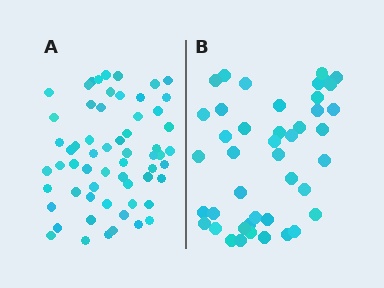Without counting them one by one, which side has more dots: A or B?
Region A (the left region) has more dots.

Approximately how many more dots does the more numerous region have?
Region A has approximately 15 more dots than region B.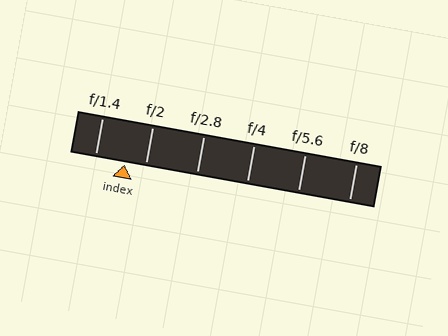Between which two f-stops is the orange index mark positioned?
The index mark is between f/1.4 and f/2.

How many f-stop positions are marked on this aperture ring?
There are 6 f-stop positions marked.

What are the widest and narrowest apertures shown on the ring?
The widest aperture shown is f/1.4 and the narrowest is f/8.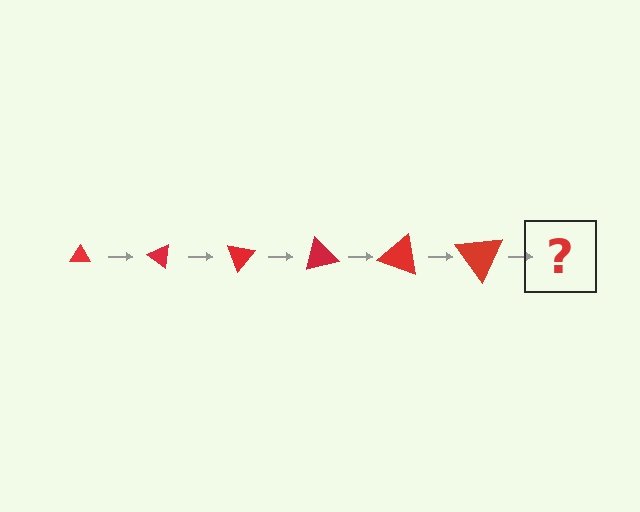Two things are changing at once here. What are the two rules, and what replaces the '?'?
The two rules are that the triangle grows larger each step and it rotates 35 degrees each step. The '?' should be a triangle, larger than the previous one and rotated 210 degrees from the start.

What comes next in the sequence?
The next element should be a triangle, larger than the previous one and rotated 210 degrees from the start.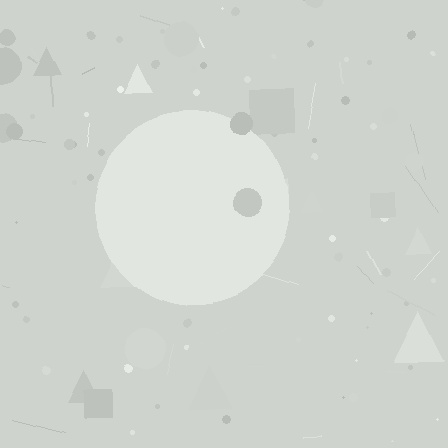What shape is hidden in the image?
A circle is hidden in the image.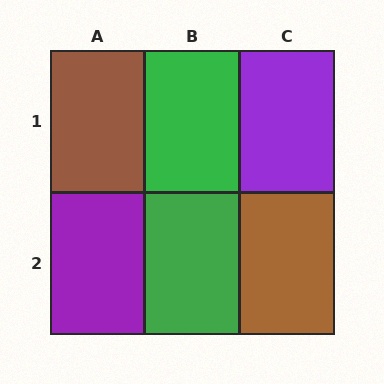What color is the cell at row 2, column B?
Green.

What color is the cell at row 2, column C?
Brown.